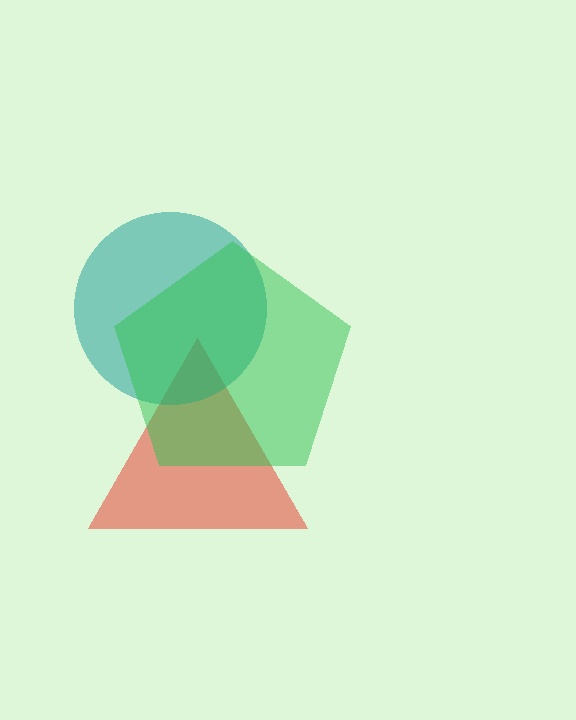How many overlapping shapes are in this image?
There are 3 overlapping shapes in the image.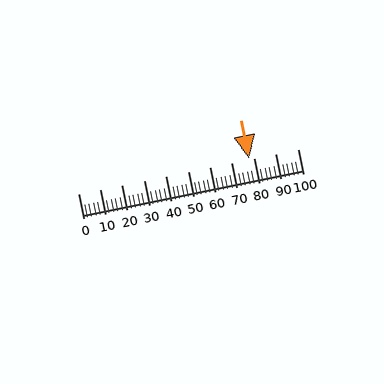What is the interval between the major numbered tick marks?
The major tick marks are spaced 10 units apart.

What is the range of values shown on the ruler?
The ruler shows values from 0 to 100.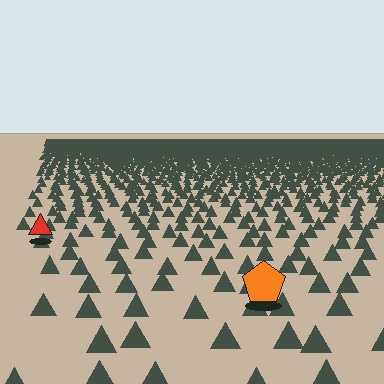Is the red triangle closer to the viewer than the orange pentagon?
No. The orange pentagon is closer — you can tell from the texture gradient: the ground texture is coarser near it.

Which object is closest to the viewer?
The orange pentagon is closest. The texture marks near it are larger and more spread out.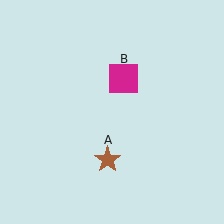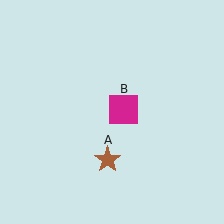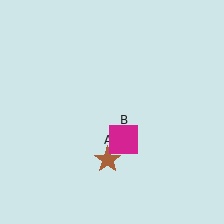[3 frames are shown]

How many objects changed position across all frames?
1 object changed position: magenta square (object B).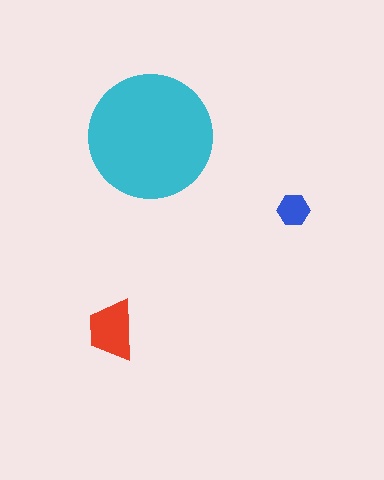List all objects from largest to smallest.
The cyan circle, the red trapezoid, the blue hexagon.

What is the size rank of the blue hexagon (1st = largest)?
3rd.